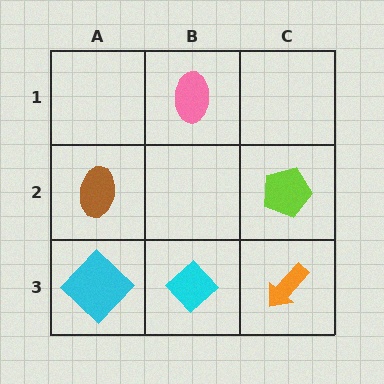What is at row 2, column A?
A brown ellipse.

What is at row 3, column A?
A cyan diamond.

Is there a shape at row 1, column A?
No, that cell is empty.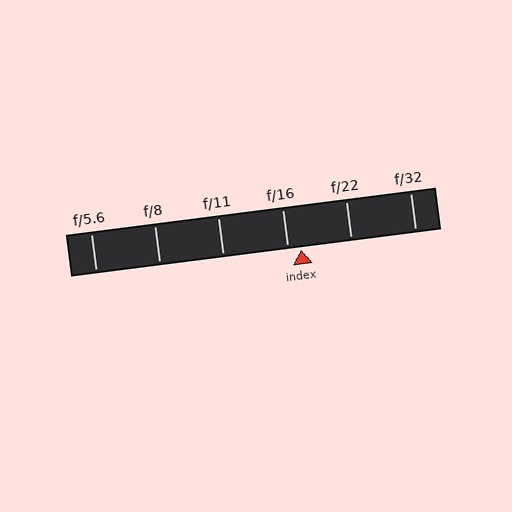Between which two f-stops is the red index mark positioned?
The index mark is between f/16 and f/22.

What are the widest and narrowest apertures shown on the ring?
The widest aperture shown is f/5.6 and the narrowest is f/32.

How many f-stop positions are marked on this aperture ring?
There are 6 f-stop positions marked.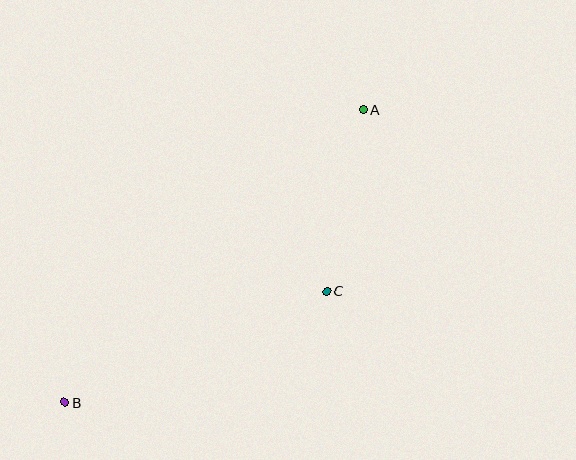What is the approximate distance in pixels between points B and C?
The distance between B and C is approximately 285 pixels.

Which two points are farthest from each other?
Points A and B are farthest from each other.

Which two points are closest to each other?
Points A and C are closest to each other.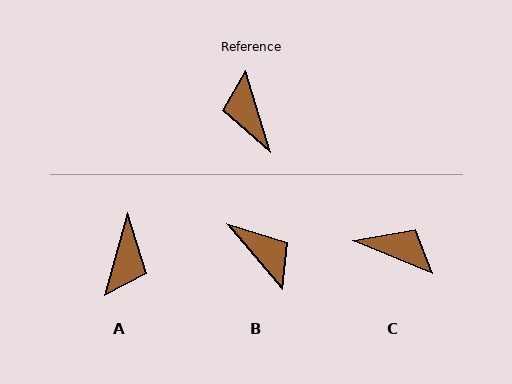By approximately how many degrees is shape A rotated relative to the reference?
Approximately 148 degrees counter-clockwise.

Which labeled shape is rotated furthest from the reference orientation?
B, about 157 degrees away.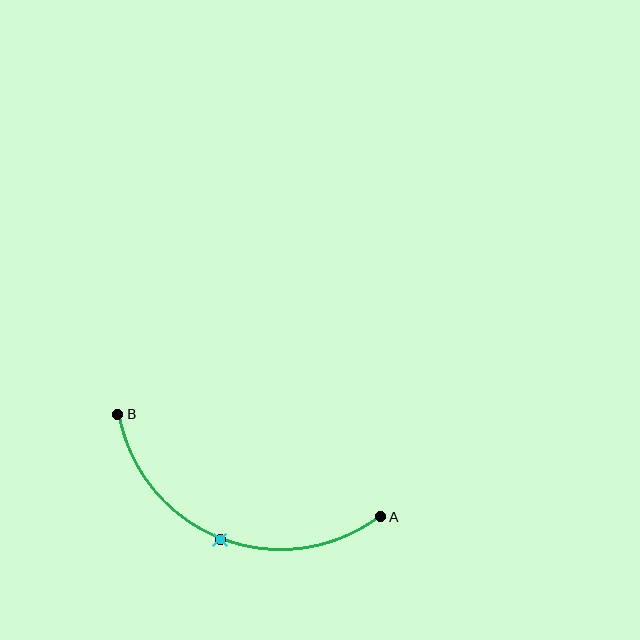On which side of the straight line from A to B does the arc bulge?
The arc bulges below the straight line connecting A and B.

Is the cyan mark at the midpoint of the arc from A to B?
Yes. The cyan mark lies on the arc at equal arc-length from both A and B — it is the arc midpoint.